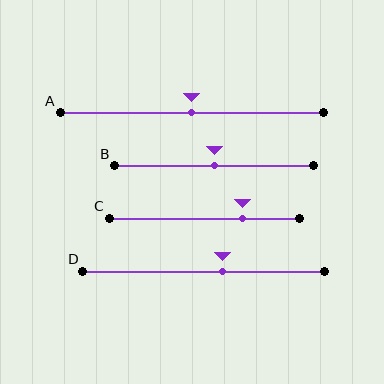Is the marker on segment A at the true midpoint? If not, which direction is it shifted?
Yes, the marker on segment A is at the true midpoint.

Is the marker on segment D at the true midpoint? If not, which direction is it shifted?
No, the marker on segment D is shifted to the right by about 8% of the segment length.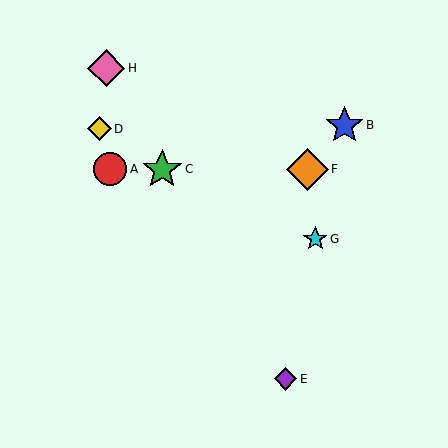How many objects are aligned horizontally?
3 objects (A, C, F) are aligned horizontally.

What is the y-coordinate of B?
Object B is at y≈125.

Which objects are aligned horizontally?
Objects A, C, F are aligned horizontally.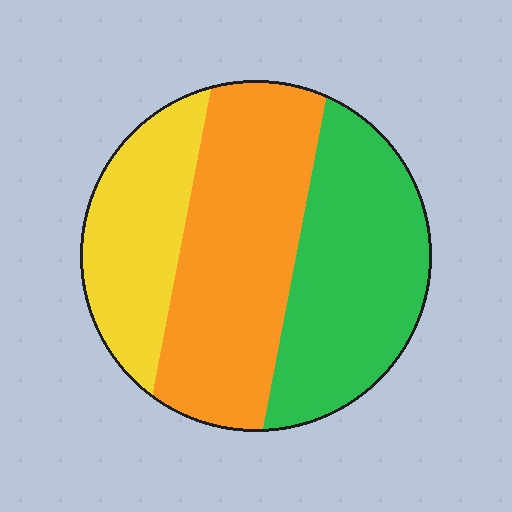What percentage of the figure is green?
Green takes up about three eighths (3/8) of the figure.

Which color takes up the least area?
Yellow, at roughly 25%.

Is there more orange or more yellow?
Orange.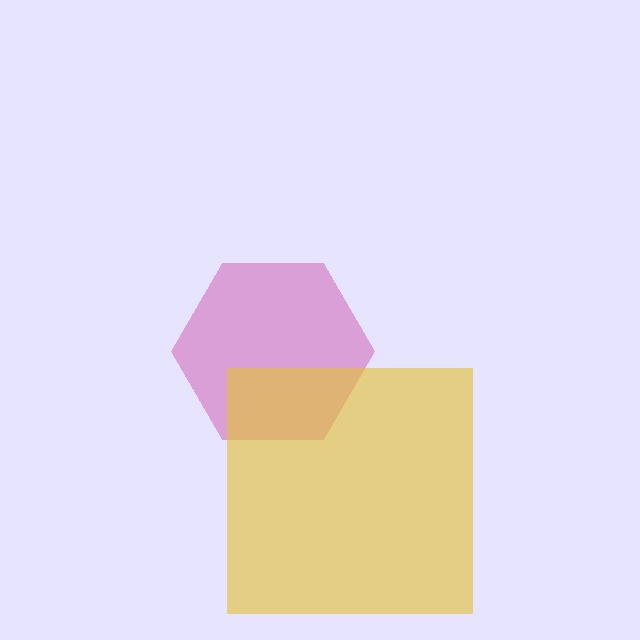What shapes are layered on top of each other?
The layered shapes are: a magenta hexagon, a yellow square.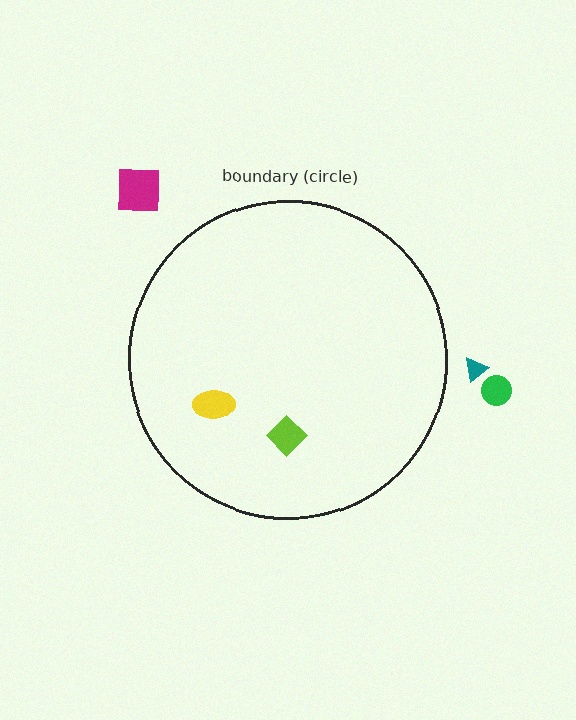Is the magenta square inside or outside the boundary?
Outside.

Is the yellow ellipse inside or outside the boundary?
Inside.